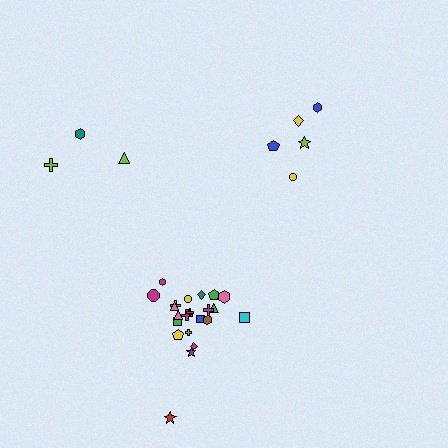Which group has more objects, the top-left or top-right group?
The top-right group.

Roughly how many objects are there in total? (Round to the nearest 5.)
Roughly 30 objects in total.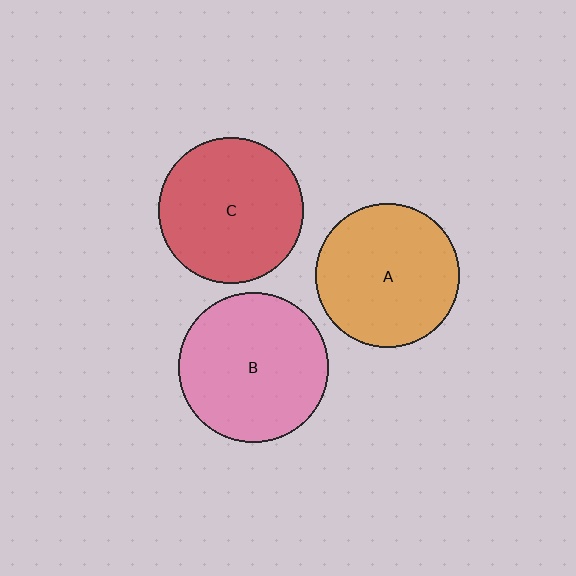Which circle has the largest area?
Circle B (pink).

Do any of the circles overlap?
No, none of the circles overlap.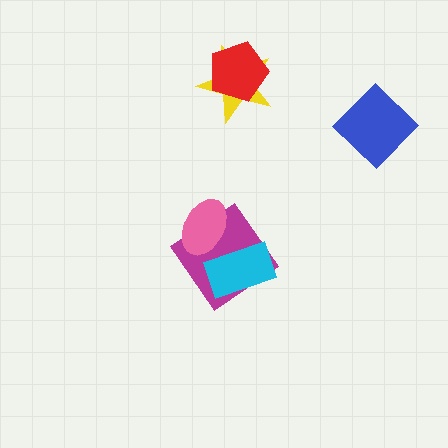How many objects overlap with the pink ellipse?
1 object overlaps with the pink ellipse.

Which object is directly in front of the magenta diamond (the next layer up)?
The pink ellipse is directly in front of the magenta diamond.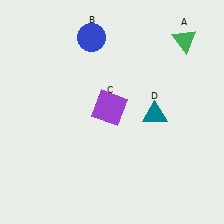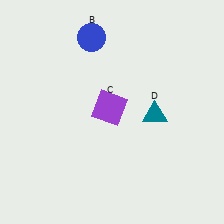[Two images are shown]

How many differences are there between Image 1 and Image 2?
There is 1 difference between the two images.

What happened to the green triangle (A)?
The green triangle (A) was removed in Image 2. It was in the top-right area of Image 1.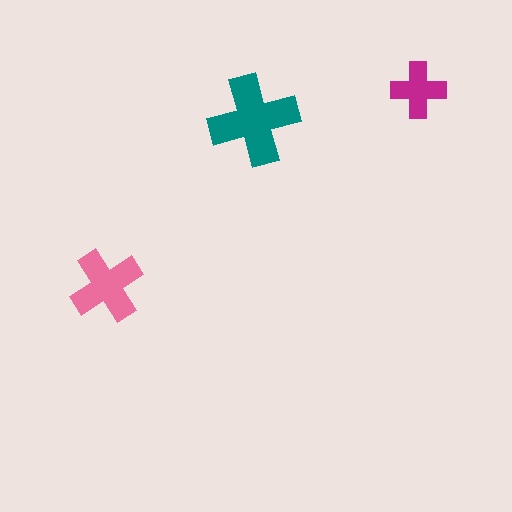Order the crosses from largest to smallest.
the teal one, the pink one, the magenta one.